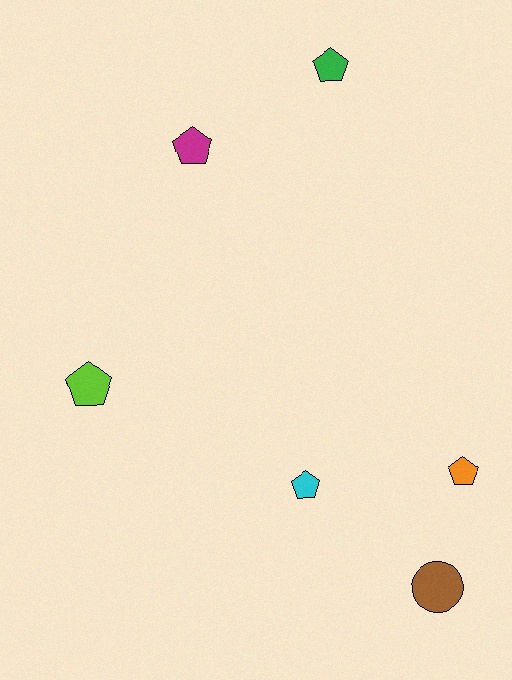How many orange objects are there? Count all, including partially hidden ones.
There is 1 orange object.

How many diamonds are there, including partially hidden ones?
There are no diamonds.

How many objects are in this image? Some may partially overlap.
There are 6 objects.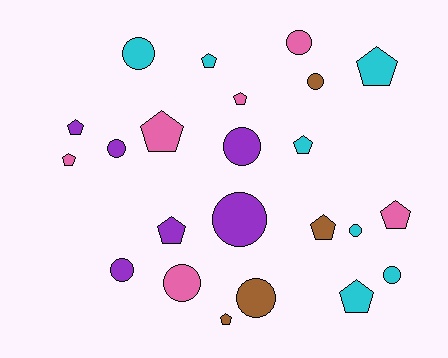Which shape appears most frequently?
Pentagon, with 12 objects.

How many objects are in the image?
There are 23 objects.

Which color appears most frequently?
Cyan, with 7 objects.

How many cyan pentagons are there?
There are 4 cyan pentagons.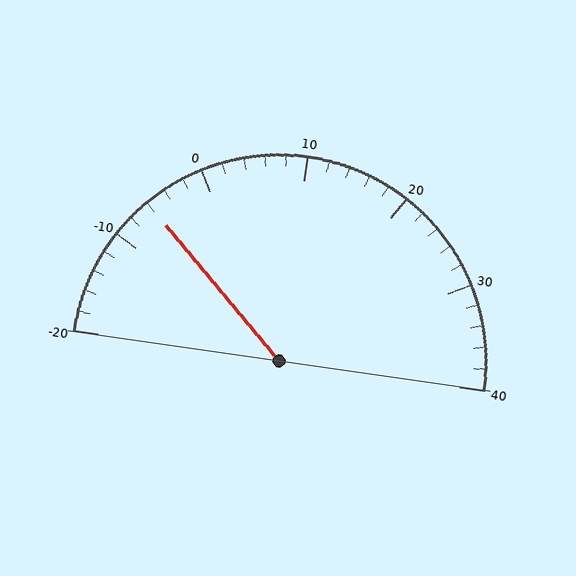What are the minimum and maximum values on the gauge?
The gauge ranges from -20 to 40.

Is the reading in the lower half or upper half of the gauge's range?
The reading is in the lower half of the range (-20 to 40).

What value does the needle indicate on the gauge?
The needle indicates approximately -6.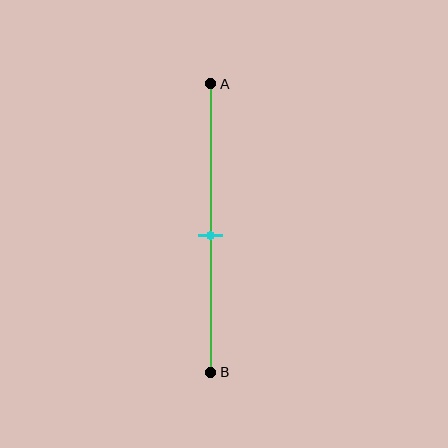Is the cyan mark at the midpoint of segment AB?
Yes, the mark is approximately at the midpoint.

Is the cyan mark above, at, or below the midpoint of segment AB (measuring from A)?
The cyan mark is approximately at the midpoint of segment AB.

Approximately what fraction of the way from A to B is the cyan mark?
The cyan mark is approximately 55% of the way from A to B.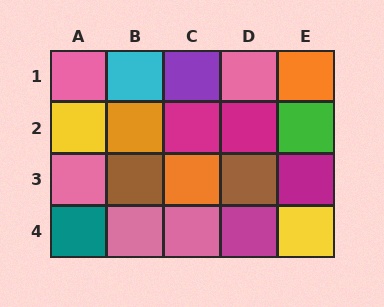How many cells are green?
1 cell is green.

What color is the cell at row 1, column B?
Cyan.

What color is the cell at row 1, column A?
Pink.